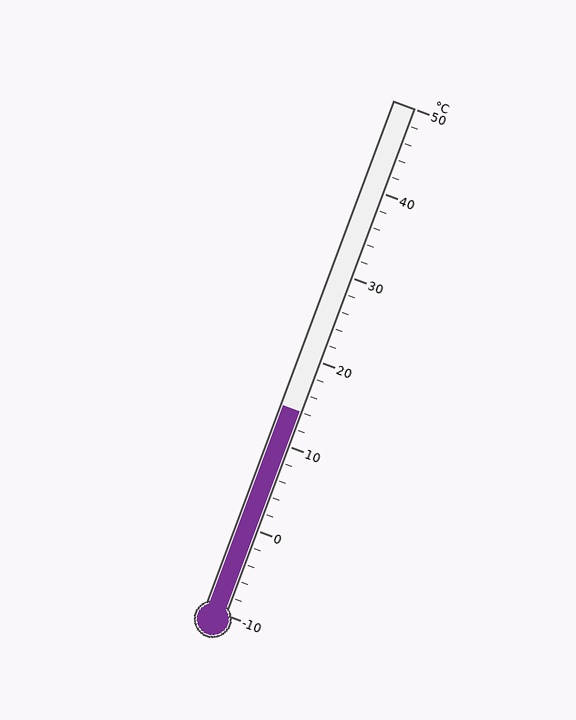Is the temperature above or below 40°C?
The temperature is below 40°C.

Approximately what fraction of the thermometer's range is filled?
The thermometer is filled to approximately 40% of its range.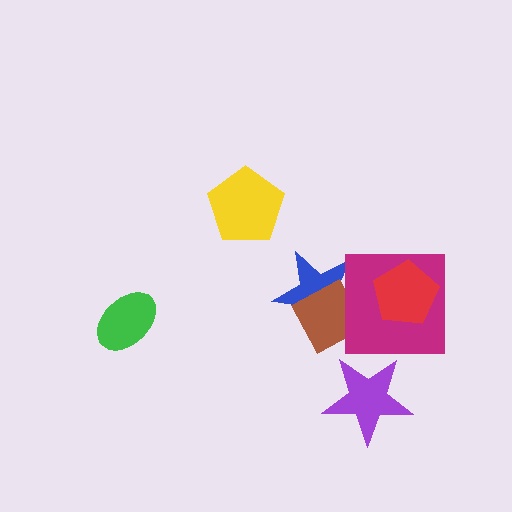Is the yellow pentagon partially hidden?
No, no other shape covers it.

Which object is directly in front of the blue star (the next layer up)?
The brown diamond is directly in front of the blue star.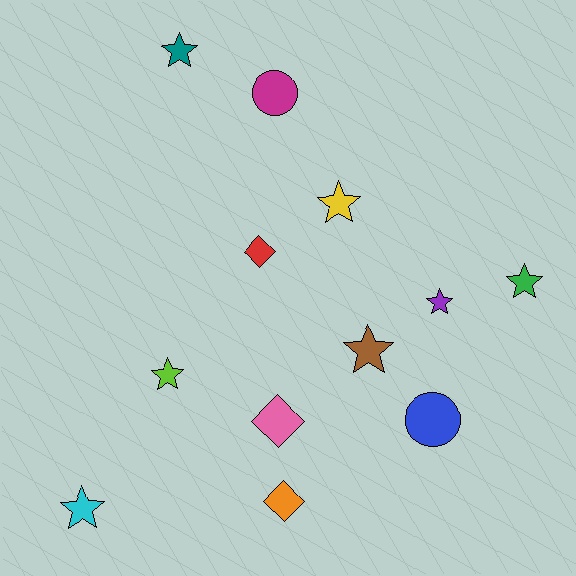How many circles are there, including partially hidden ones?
There are 2 circles.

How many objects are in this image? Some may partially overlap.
There are 12 objects.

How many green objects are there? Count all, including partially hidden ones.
There is 1 green object.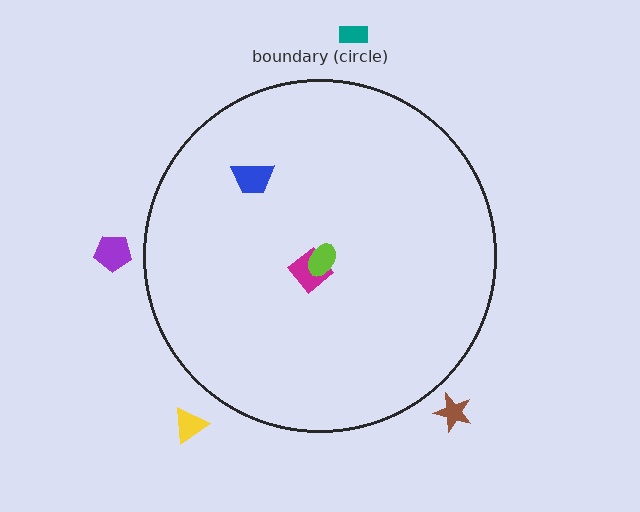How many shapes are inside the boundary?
3 inside, 4 outside.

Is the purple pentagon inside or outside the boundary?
Outside.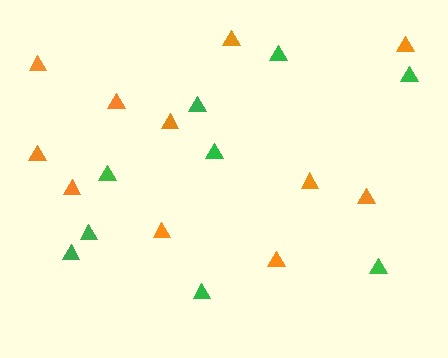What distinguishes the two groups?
There are 2 groups: one group of orange triangles (11) and one group of green triangles (9).